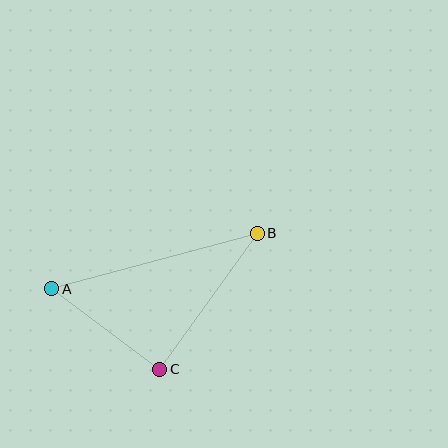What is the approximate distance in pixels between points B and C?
The distance between B and C is approximately 167 pixels.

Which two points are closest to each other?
Points A and C are closest to each other.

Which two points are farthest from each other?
Points A and B are farthest from each other.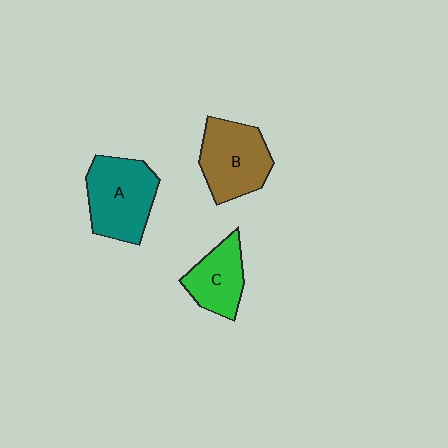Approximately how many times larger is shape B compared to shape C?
Approximately 1.4 times.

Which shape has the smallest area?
Shape C (green).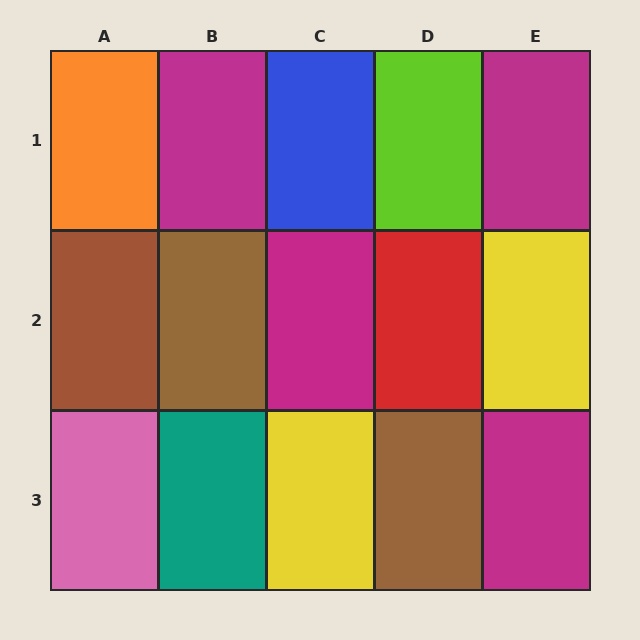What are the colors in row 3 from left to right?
Pink, teal, yellow, brown, magenta.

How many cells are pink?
1 cell is pink.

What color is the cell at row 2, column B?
Brown.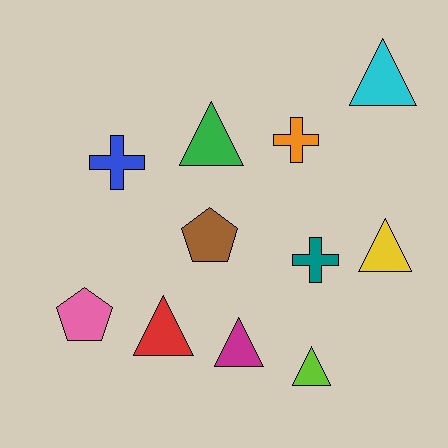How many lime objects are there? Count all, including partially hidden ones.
There is 1 lime object.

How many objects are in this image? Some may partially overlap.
There are 11 objects.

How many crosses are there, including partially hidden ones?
There are 3 crosses.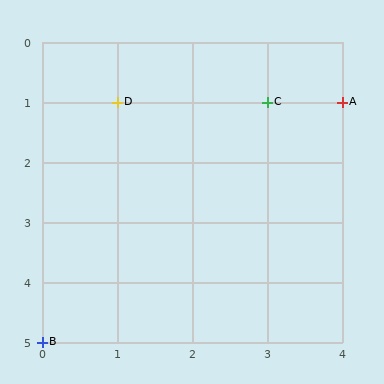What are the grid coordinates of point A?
Point A is at grid coordinates (4, 1).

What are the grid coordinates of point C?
Point C is at grid coordinates (3, 1).